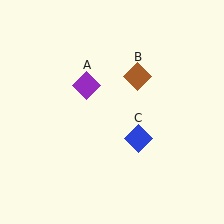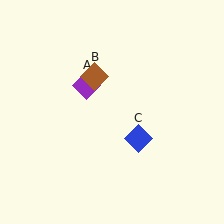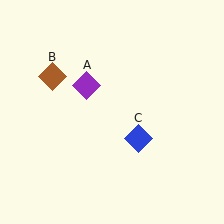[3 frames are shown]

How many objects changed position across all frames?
1 object changed position: brown diamond (object B).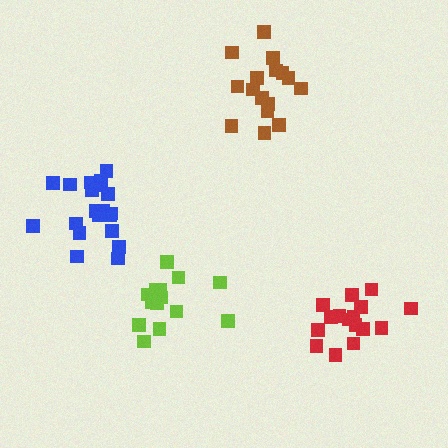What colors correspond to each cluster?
The clusters are colored: lime, brown, blue, red.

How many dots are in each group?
Group 1: 14 dots, Group 2: 16 dots, Group 3: 20 dots, Group 4: 16 dots (66 total).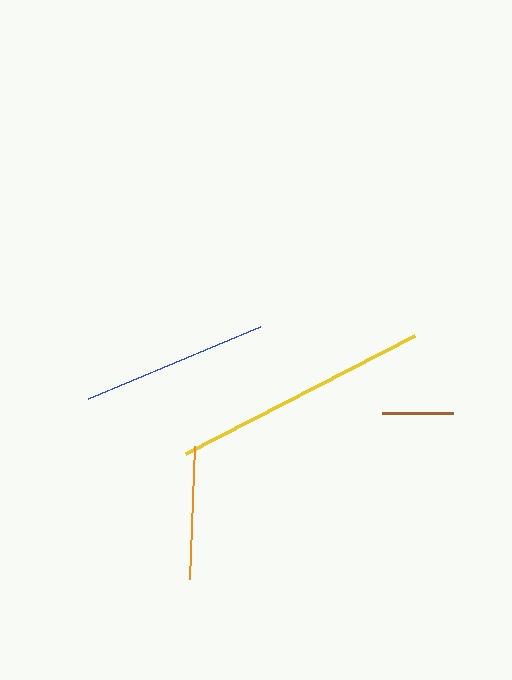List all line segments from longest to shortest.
From longest to shortest: yellow, blue, orange, brown.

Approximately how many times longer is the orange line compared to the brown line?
The orange line is approximately 1.9 times the length of the brown line.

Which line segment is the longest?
The yellow line is the longest at approximately 258 pixels.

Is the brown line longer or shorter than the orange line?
The orange line is longer than the brown line.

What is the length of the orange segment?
The orange segment is approximately 134 pixels long.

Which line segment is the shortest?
The brown line is the shortest at approximately 71 pixels.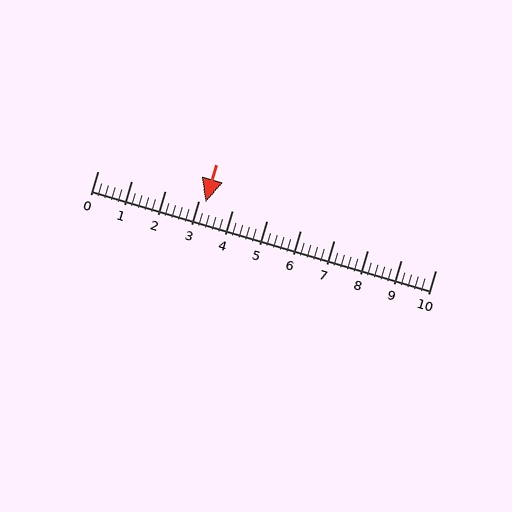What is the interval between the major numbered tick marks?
The major tick marks are spaced 1 units apart.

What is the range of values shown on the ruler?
The ruler shows values from 0 to 10.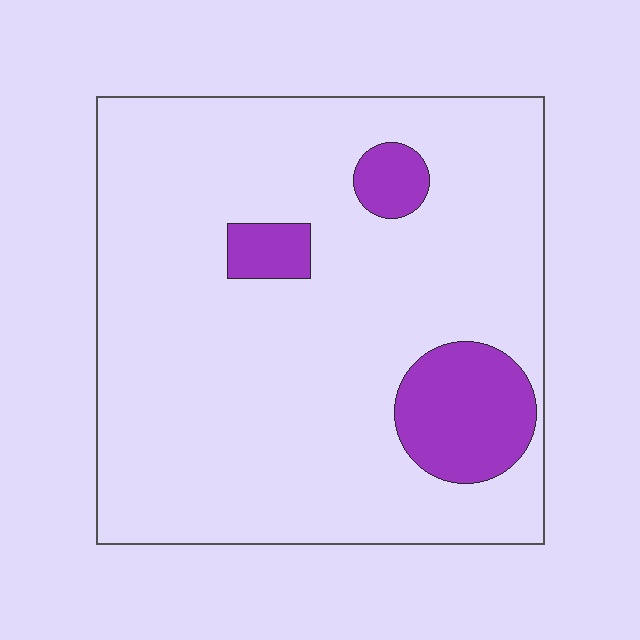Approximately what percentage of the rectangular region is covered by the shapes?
Approximately 15%.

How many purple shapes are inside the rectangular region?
3.